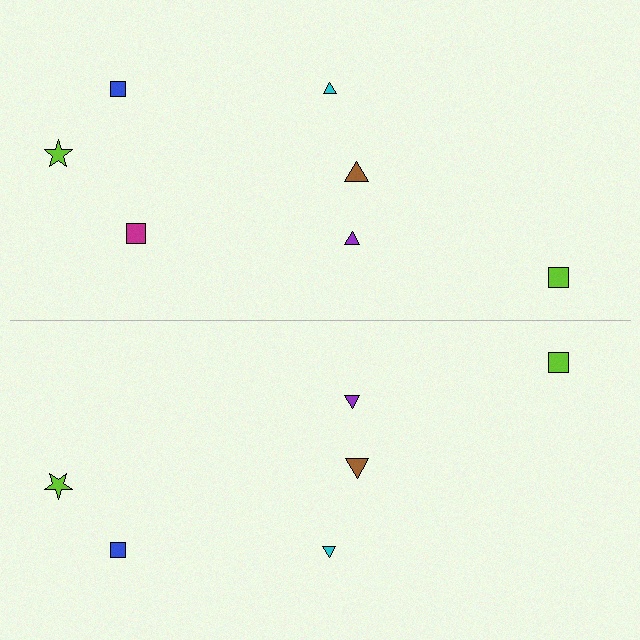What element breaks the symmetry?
A magenta square is missing from the bottom side.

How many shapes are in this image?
There are 13 shapes in this image.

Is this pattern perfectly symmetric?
No, the pattern is not perfectly symmetric. A magenta square is missing from the bottom side.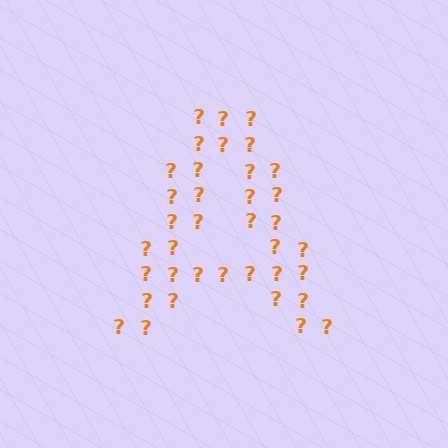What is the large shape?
The large shape is the letter A.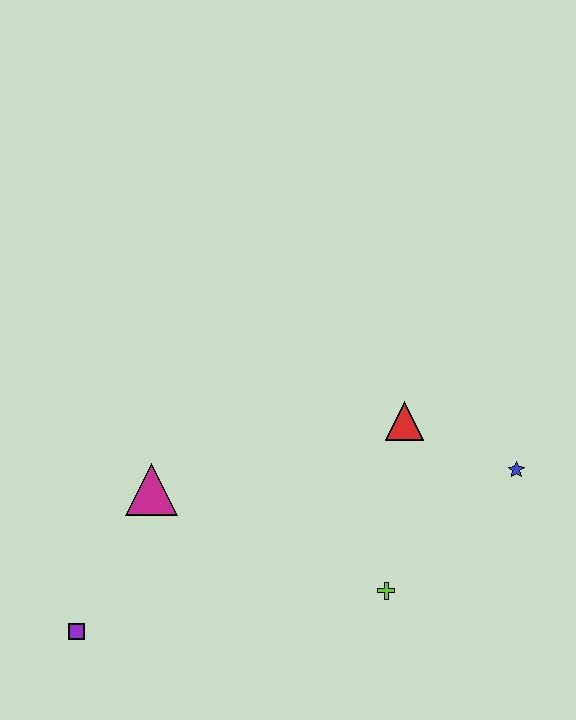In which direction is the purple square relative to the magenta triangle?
The purple square is below the magenta triangle.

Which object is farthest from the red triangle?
The purple square is farthest from the red triangle.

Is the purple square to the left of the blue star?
Yes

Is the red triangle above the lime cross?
Yes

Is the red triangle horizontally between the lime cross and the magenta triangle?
No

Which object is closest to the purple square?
The magenta triangle is closest to the purple square.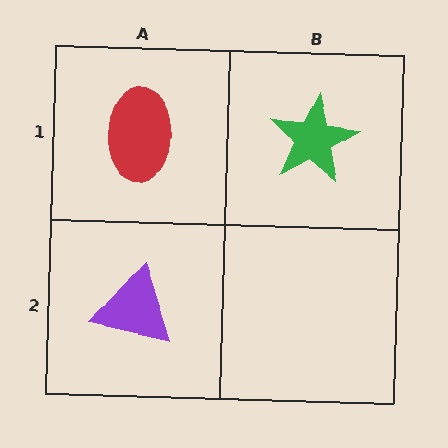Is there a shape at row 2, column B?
No, that cell is empty.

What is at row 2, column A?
A purple triangle.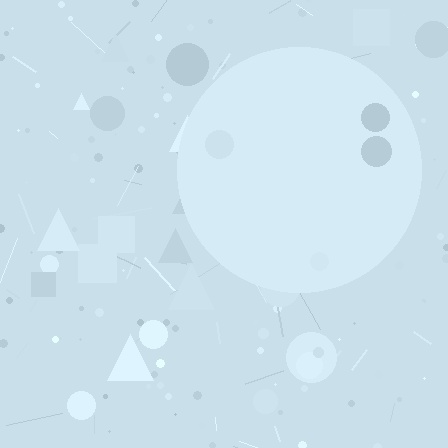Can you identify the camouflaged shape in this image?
The camouflaged shape is a circle.